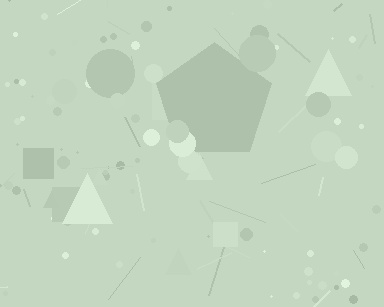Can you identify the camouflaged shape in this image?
The camouflaged shape is a pentagon.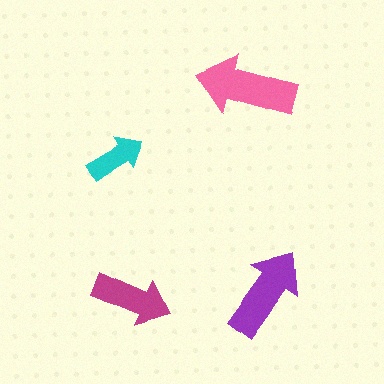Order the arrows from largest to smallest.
the pink one, the purple one, the magenta one, the cyan one.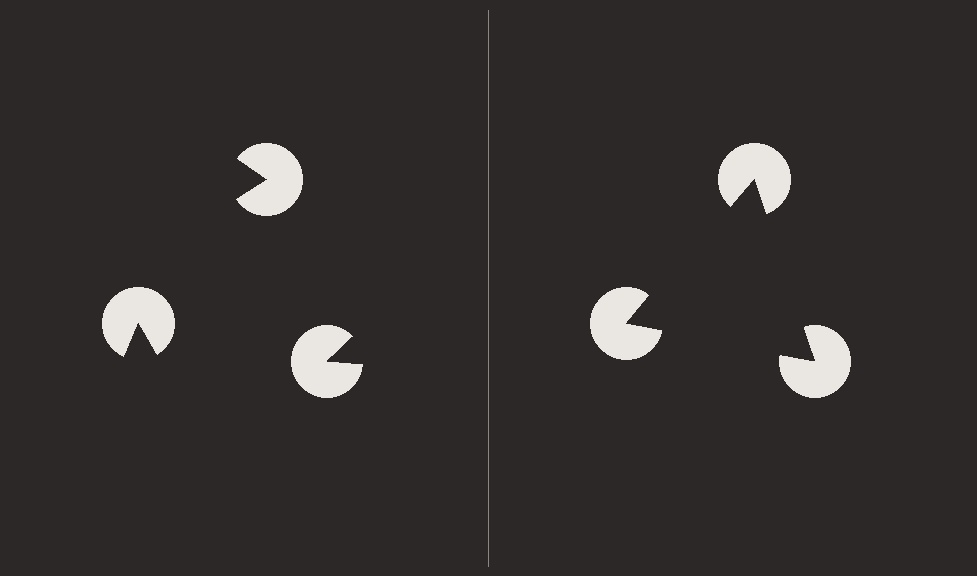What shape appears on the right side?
An illusory triangle.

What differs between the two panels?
The pac-man discs are positioned identically on both sides; only the wedge orientations differ. On the right they align to a triangle; on the left they are misaligned.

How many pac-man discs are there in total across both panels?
6 — 3 on each side.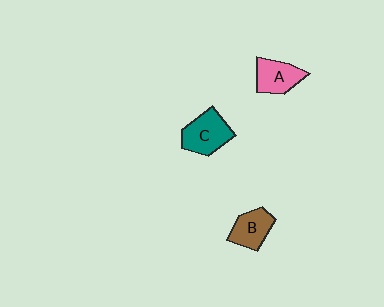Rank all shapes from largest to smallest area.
From largest to smallest: C (teal), A (pink), B (brown).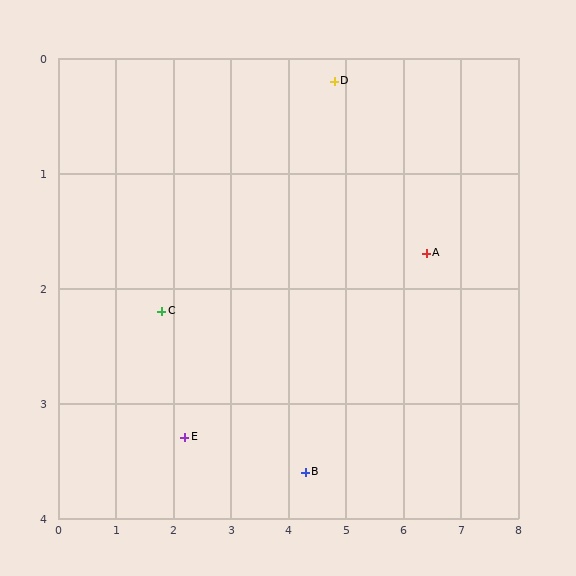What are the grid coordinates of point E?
Point E is at approximately (2.2, 3.3).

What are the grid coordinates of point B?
Point B is at approximately (4.3, 3.6).